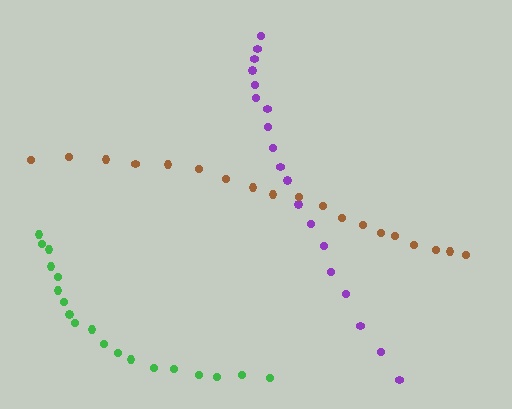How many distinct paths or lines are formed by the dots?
There are 3 distinct paths.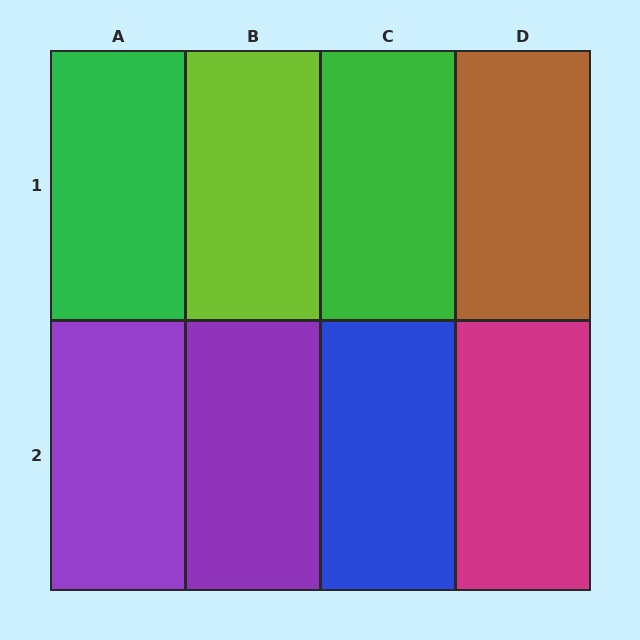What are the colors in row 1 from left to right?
Green, lime, green, brown.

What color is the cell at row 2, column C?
Blue.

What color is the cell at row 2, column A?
Purple.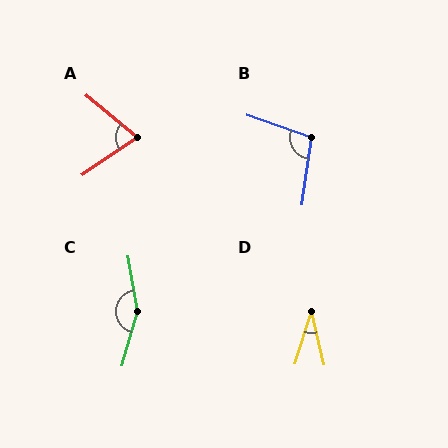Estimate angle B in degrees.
Approximately 101 degrees.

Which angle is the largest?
C, at approximately 154 degrees.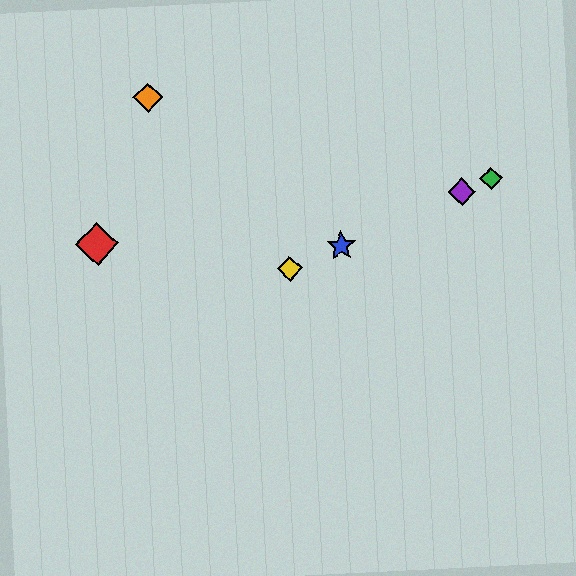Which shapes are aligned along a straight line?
The blue star, the green diamond, the yellow diamond, the purple diamond are aligned along a straight line.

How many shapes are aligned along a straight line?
4 shapes (the blue star, the green diamond, the yellow diamond, the purple diamond) are aligned along a straight line.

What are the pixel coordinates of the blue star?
The blue star is at (341, 246).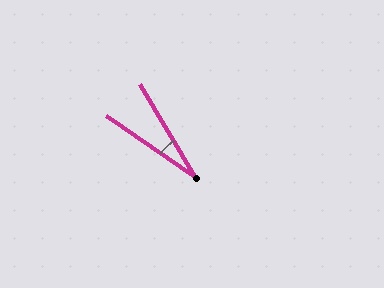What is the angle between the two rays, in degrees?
Approximately 25 degrees.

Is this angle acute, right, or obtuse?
It is acute.